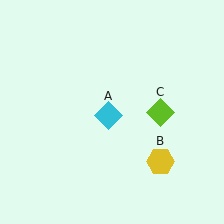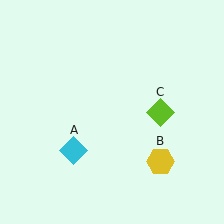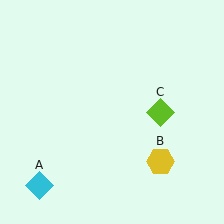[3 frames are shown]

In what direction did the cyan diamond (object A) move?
The cyan diamond (object A) moved down and to the left.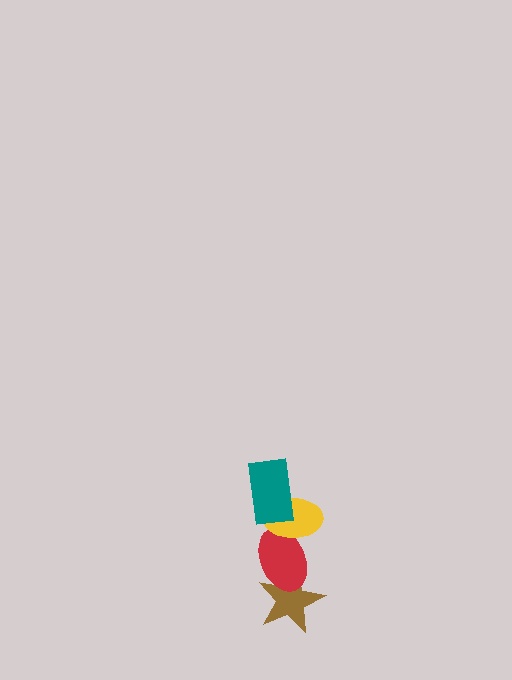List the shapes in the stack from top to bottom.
From top to bottom: the teal rectangle, the yellow ellipse, the red ellipse, the brown star.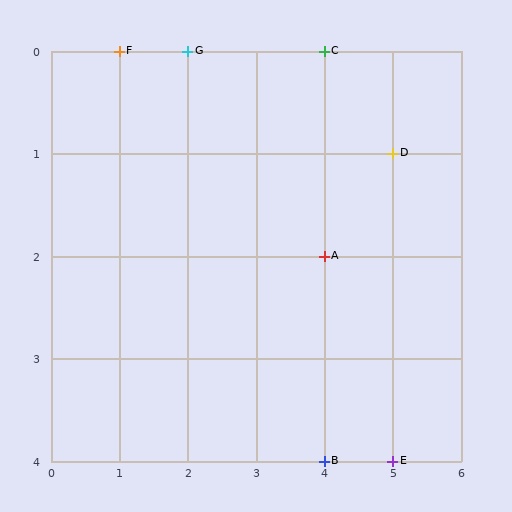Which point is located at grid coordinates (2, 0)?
Point G is at (2, 0).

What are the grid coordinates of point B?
Point B is at grid coordinates (4, 4).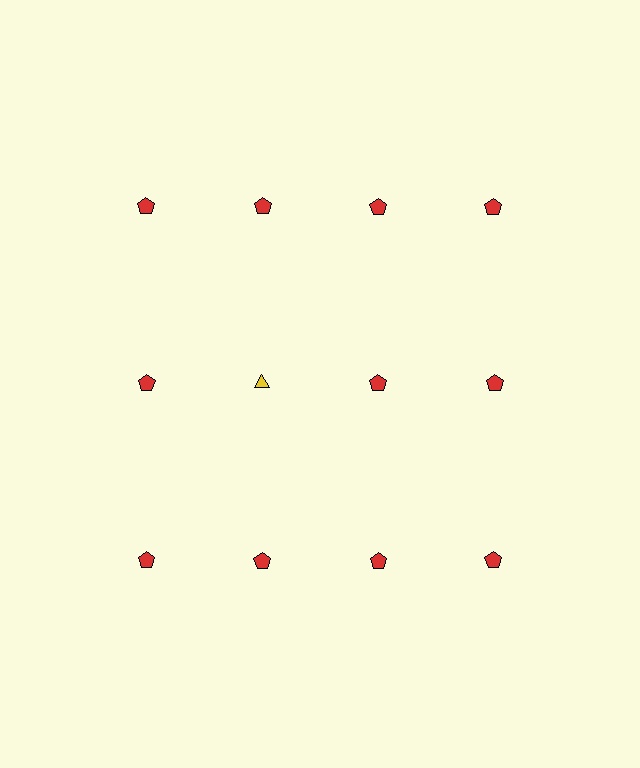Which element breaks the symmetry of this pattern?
The yellow triangle in the second row, second from left column breaks the symmetry. All other shapes are red pentagons.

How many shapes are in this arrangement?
There are 12 shapes arranged in a grid pattern.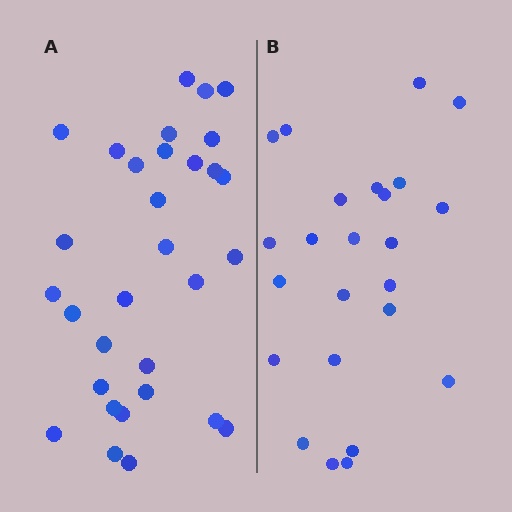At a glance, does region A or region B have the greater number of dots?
Region A (the left region) has more dots.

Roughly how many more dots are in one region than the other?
Region A has roughly 8 or so more dots than region B.